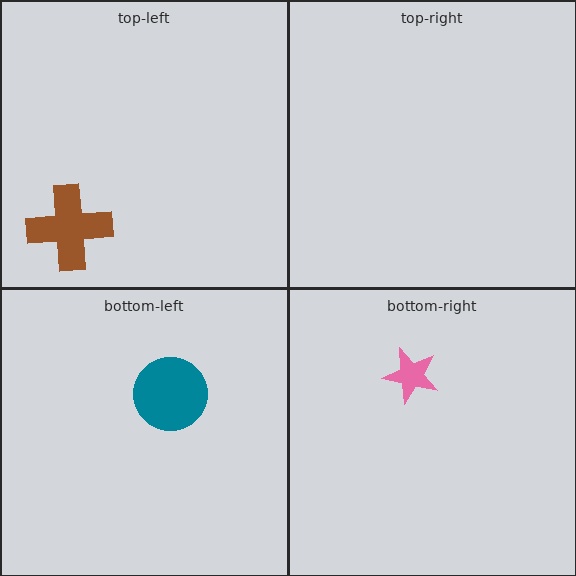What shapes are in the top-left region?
The brown cross.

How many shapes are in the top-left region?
1.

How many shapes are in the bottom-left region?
1.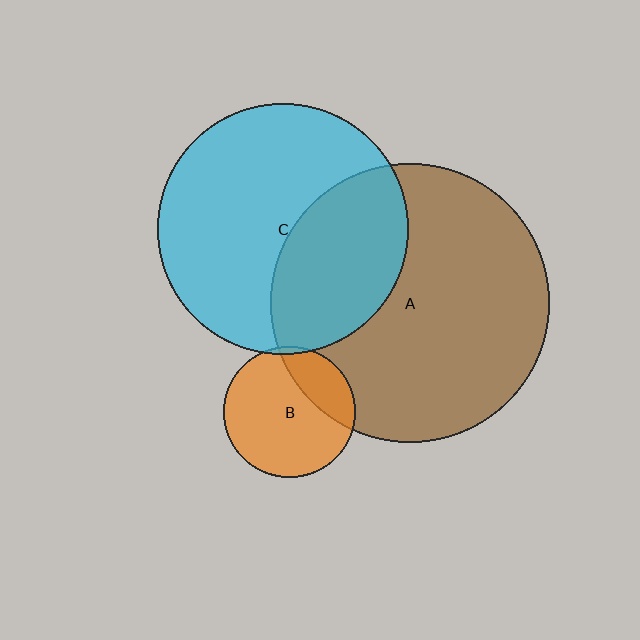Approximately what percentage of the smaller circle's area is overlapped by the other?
Approximately 25%.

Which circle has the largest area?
Circle A (brown).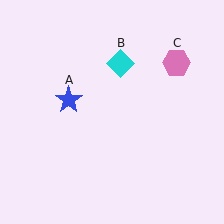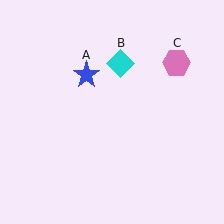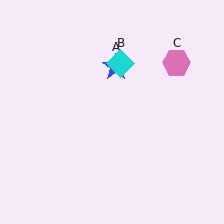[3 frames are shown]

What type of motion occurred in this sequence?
The blue star (object A) rotated clockwise around the center of the scene.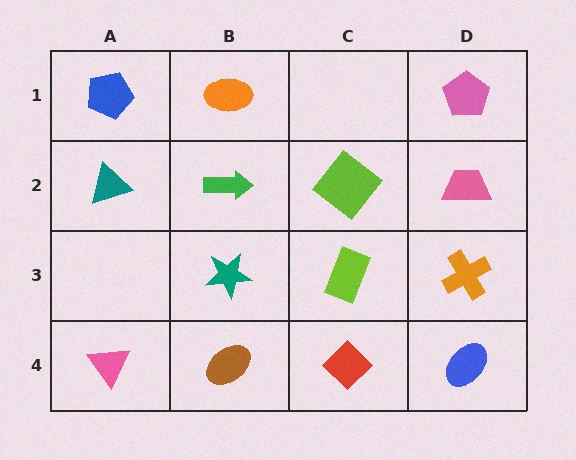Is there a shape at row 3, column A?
No, that cell is empty.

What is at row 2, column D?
A pink trapezoid.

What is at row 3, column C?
A lime rectangle.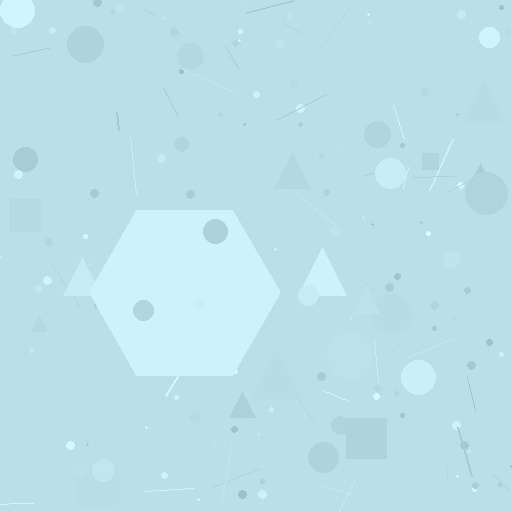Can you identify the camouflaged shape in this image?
The camouflaged shape is a hexagon.